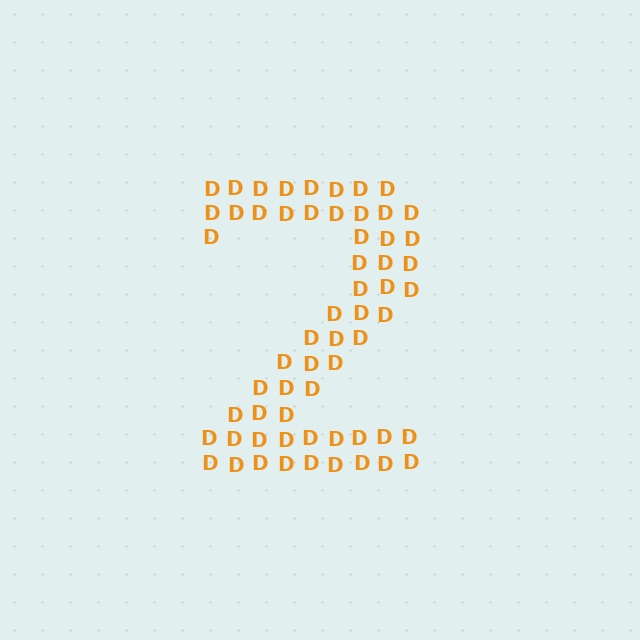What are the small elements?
The small elements are letter D's.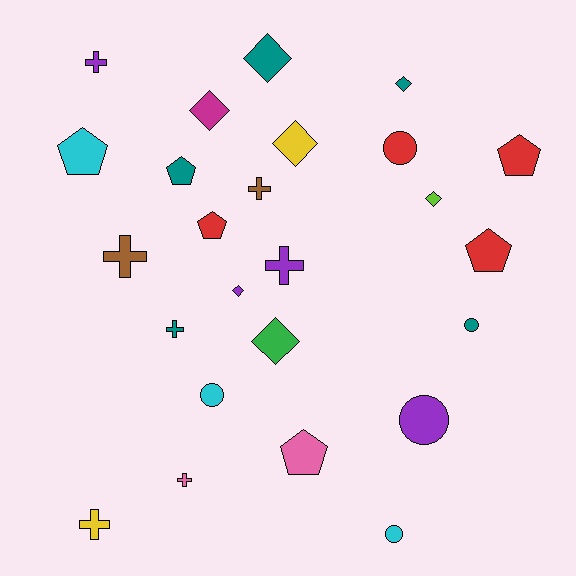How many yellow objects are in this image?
There are 2 yellow objects.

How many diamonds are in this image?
There are 7 diamonds.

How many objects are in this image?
There are 25 objects.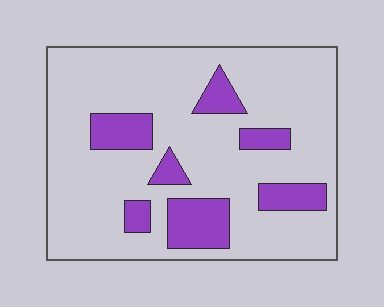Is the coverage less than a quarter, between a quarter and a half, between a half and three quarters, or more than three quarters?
Less than a quarter.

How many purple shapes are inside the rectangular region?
7.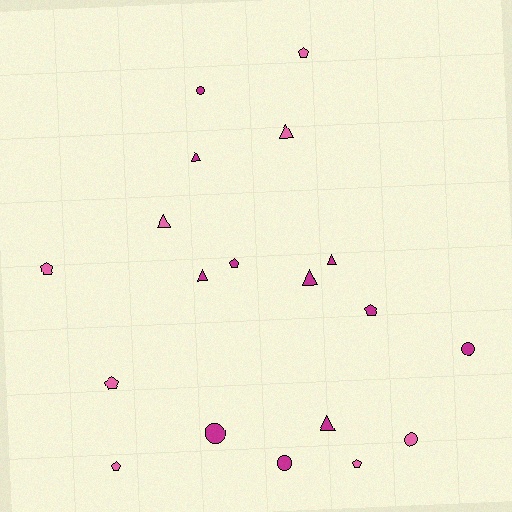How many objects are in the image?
There are 19 objects.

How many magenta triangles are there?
There are 5 magenta triangles.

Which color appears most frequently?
Magenta, with 11 objects.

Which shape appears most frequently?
Pentagon, with 7 objects.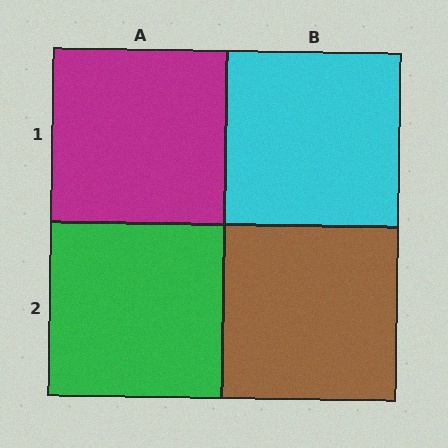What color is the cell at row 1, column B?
Cyan.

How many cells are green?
1 cell is green.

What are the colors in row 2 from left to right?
Green, brown.